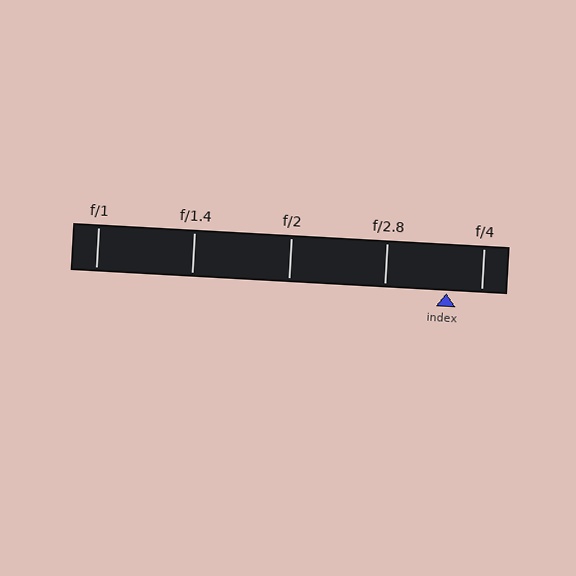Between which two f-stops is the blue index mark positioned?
The index mark is between f/2.8 and f/4.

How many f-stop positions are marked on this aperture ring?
There are 5 f-stop positions marked.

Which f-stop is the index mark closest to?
The index mark is closest to f/4.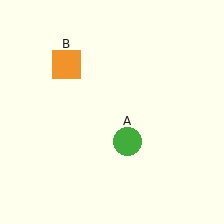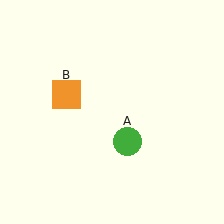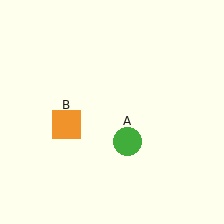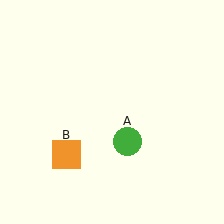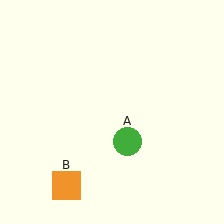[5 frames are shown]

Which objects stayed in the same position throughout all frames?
Green circle (object A) remained stationary.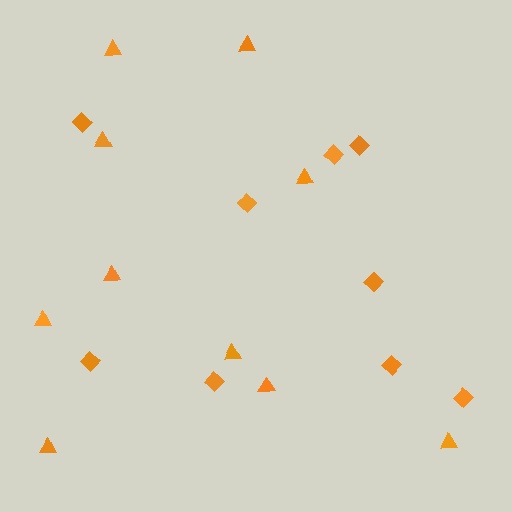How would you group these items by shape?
There are 2 groups: one group of diamonds (9) and one group of triangles (10).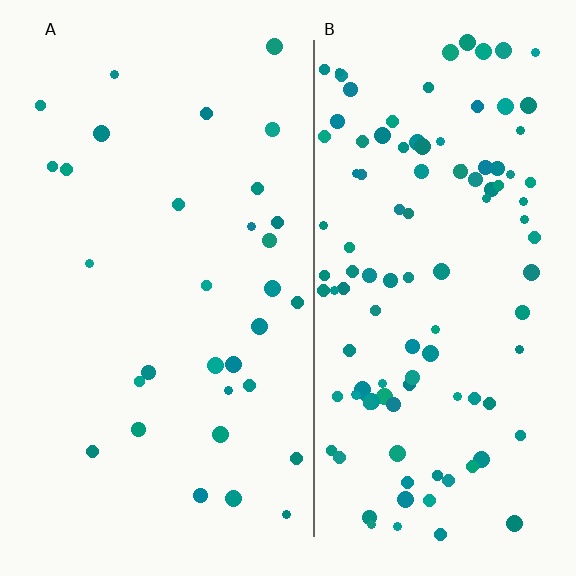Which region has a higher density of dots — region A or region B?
B (the right).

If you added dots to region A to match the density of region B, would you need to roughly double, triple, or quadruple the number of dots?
Approximately quadruple.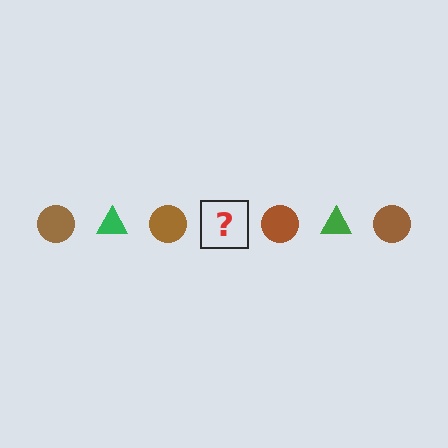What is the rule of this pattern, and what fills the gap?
The rule is that the pattern alternates between brown circle and green triangle. The gap should be filled with a green triangle.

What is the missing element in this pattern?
The missing element is a green triangle.